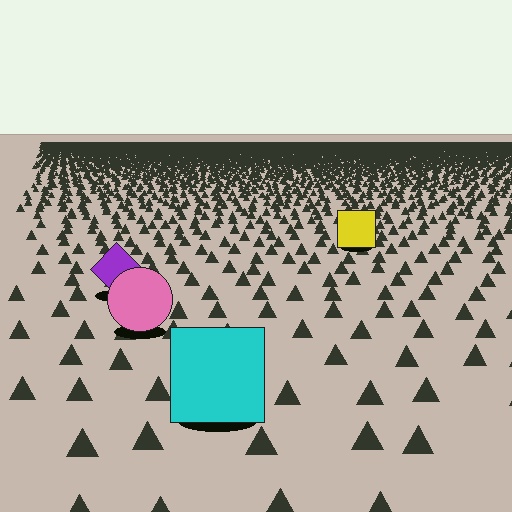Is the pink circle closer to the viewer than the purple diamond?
Yes. The pink circle is closer — you can tell from the texture gradient: the ground texture is coarser near it.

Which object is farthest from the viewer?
The yellow square is farthest from the viewer. It appears smaller and the ground texture around it is denser.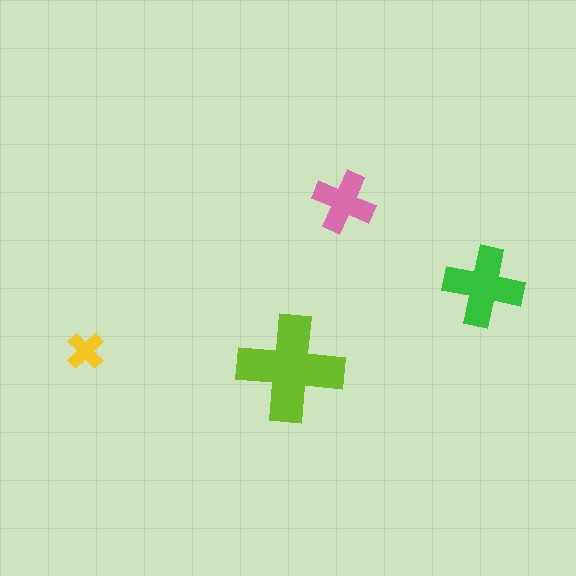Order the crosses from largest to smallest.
the lime one, the green one, the pink one, the yellow one.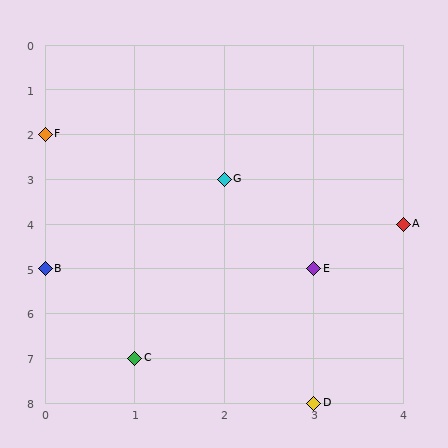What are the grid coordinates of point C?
Point C is at grid coordinates (1, 7).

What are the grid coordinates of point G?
Point G is at grid coordinates (2, 3).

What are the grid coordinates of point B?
Point B is at grid coordinates (0, 5).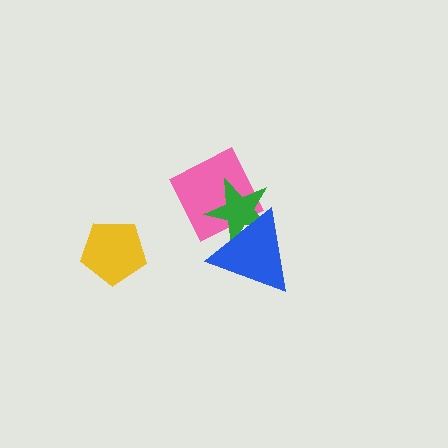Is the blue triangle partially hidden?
No, no other shape covers it.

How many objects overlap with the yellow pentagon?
0 objects overlap with the yellow pentagon.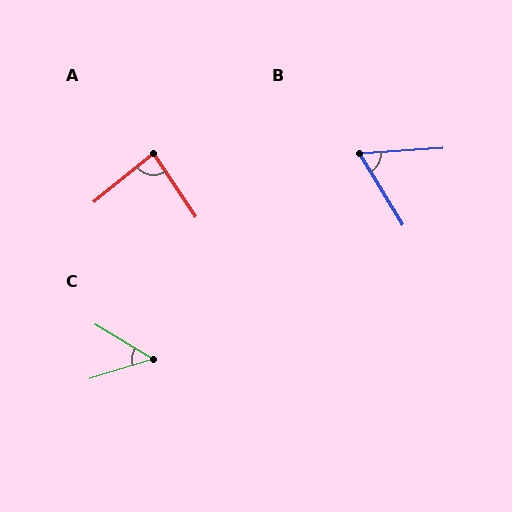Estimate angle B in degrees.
Approximately 62 degrees.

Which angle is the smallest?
C, at approximately 48 degrees.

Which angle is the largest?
A, at approximately 85 degrees.